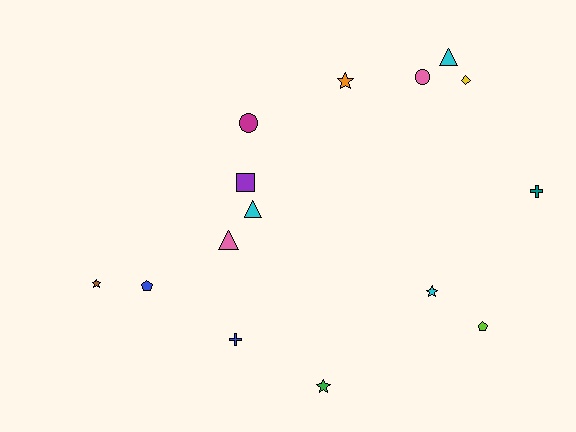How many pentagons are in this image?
There are 2 pentagons.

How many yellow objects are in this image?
There is 1 yellow object.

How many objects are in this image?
There are 15 objects.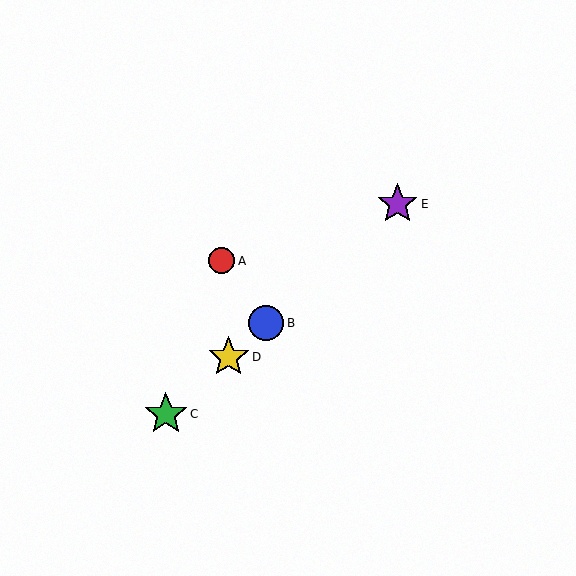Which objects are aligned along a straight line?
Objects B, C, D, E are aligned along a straight line.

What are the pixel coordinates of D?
Object D is at (229, 357).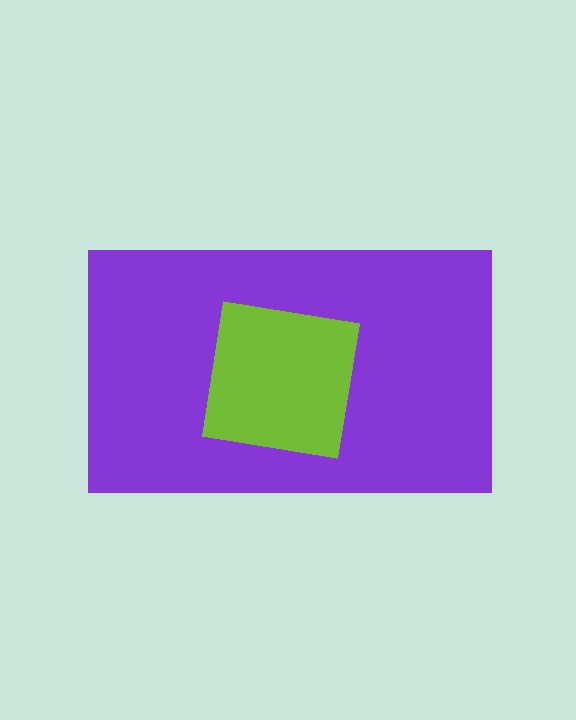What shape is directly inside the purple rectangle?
The lime square.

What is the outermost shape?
The purple rectangle.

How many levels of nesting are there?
2.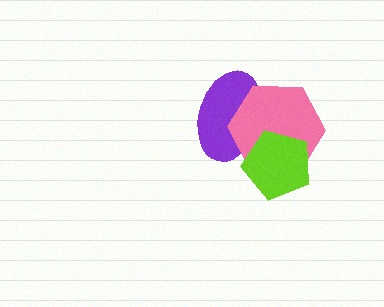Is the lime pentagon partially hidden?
No, no other shape covers it.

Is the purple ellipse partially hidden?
Yes, it is partially covered by another shape.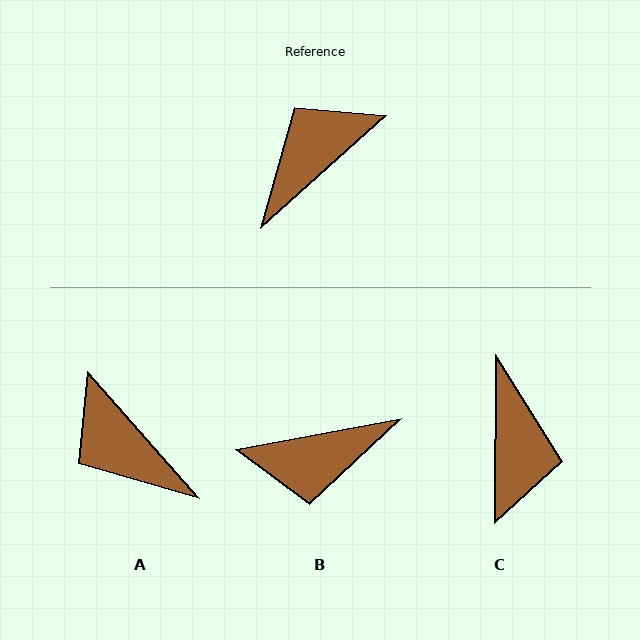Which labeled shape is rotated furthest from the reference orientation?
B, about 148 degrees away.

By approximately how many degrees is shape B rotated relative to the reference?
Approximately 148 degrees counter-clockwise.